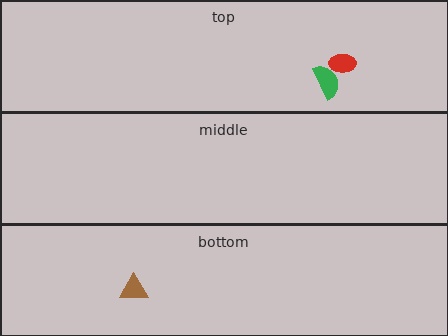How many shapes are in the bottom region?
1.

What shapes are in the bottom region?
The brown triangle.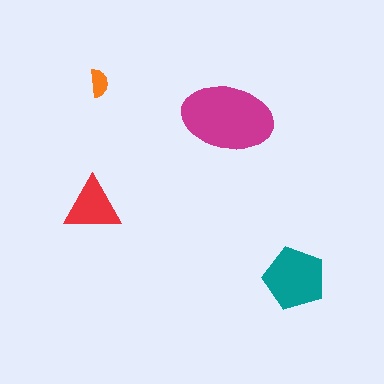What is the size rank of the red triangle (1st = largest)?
3rd.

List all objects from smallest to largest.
The orange semicircle, the red triangle, the teal pentagon, the magenta ellipse.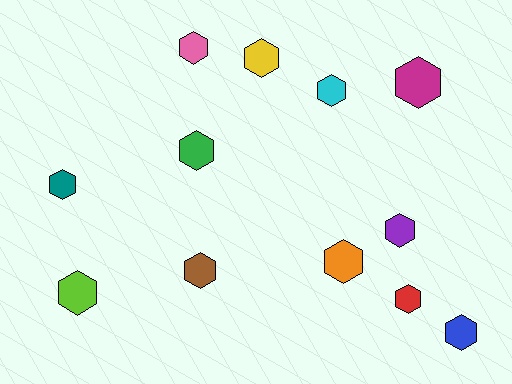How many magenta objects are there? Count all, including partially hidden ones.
There is 1 magenta object.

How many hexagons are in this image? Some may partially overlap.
There are 12 hexagons.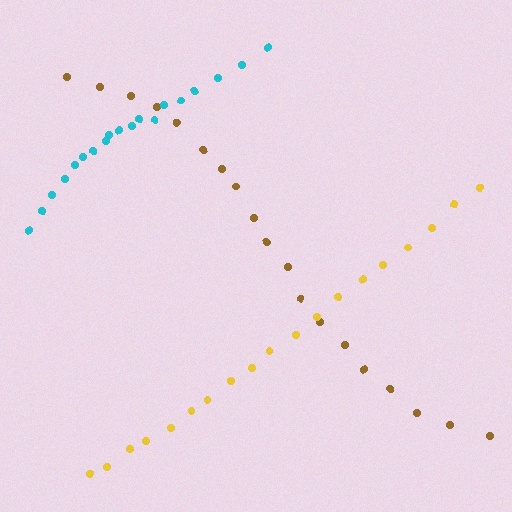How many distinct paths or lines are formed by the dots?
There are 3 distinct paths.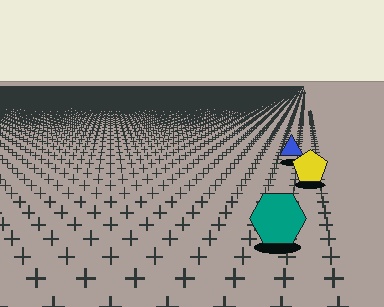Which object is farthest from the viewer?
The blue triangle is farthest from the viewer. It appears smaller and the ground texture around it is denser.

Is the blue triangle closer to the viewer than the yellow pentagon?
No. The yellow pentagon is closer — you can tell from the texture gradient: the ground texture is coarser near it.